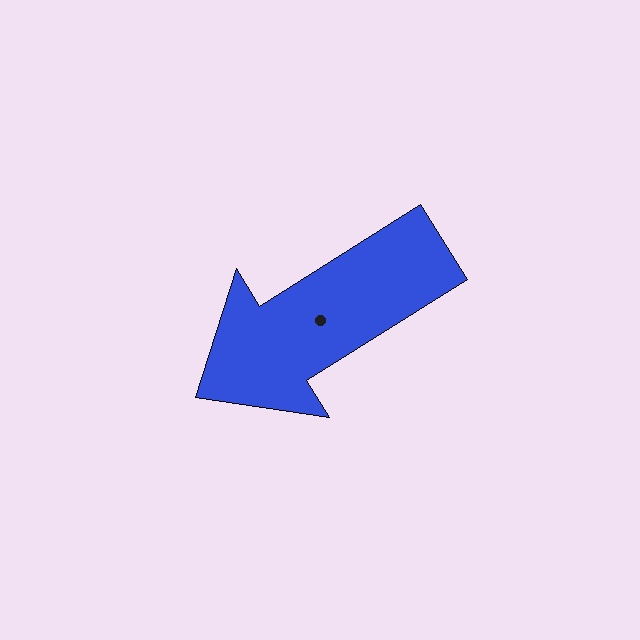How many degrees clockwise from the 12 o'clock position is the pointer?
Approximately 238 degrees.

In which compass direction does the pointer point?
Southwest.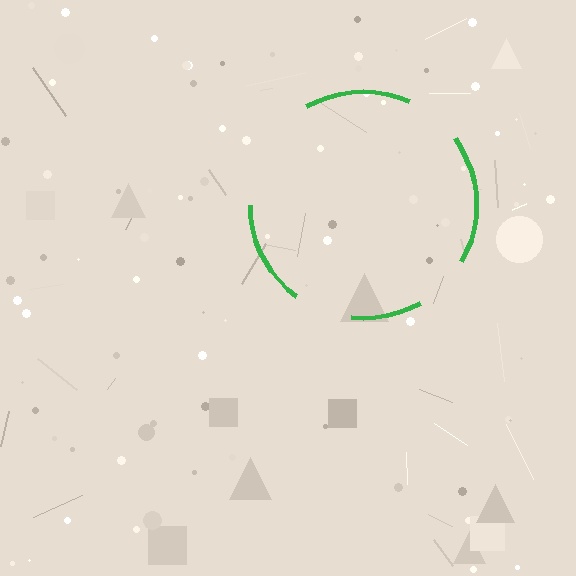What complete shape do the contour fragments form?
The contour fragments form a circle.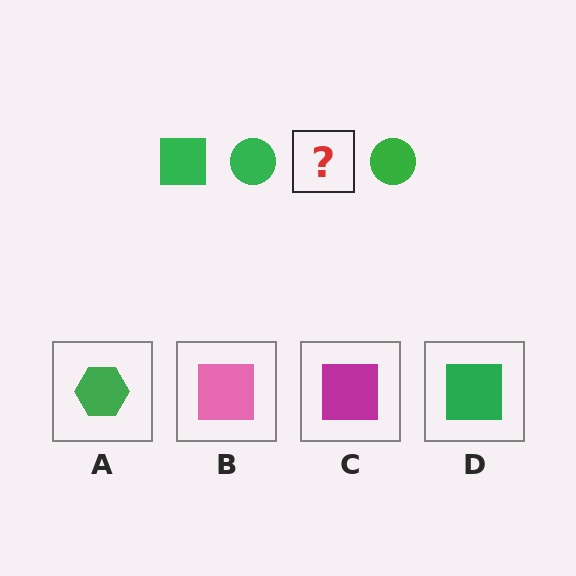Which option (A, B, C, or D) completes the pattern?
D.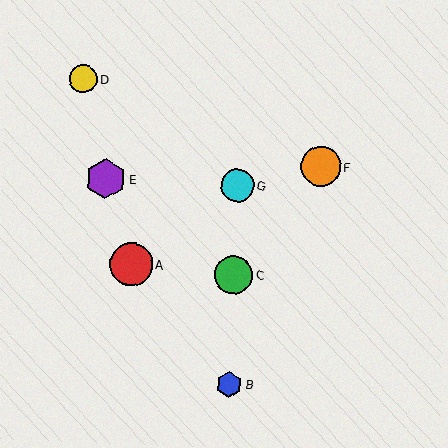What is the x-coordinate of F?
Object F is at x≈321.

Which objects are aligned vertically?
Objects B, C, G are aligned vertically.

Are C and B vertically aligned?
Yes, both are at x≈234.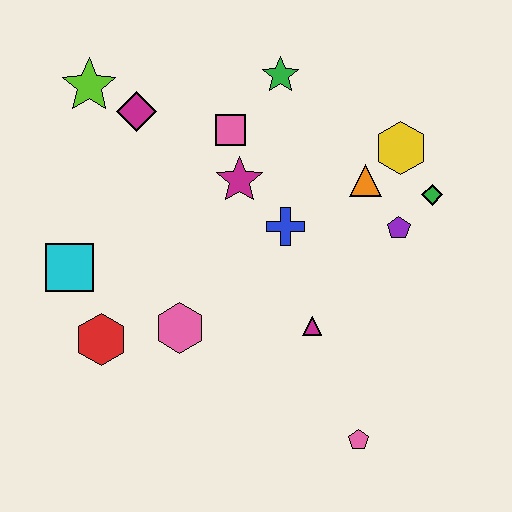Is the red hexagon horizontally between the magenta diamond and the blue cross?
No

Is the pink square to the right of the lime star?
Yes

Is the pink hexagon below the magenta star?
Yes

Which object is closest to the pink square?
The magenta star is closest to the pink square.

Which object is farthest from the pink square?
The pink pentagon is farthest from the pink square.